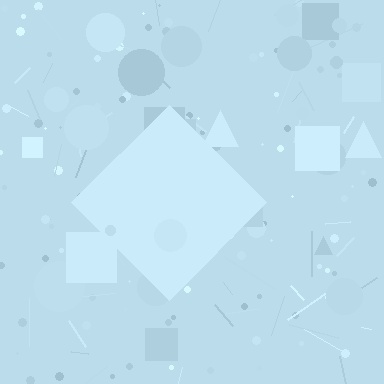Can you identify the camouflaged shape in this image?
The camouflaged shape is a diamond.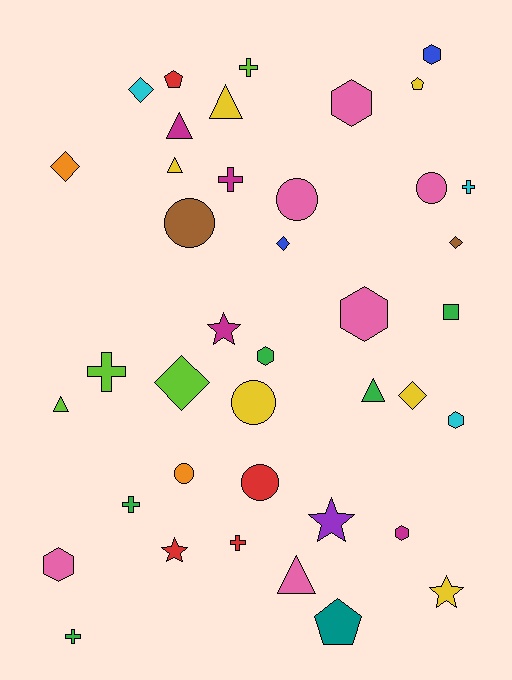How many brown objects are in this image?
There are 2 brown objects.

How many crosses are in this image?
There are 7 crosses.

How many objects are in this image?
There are 40 objects.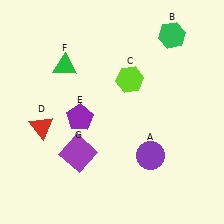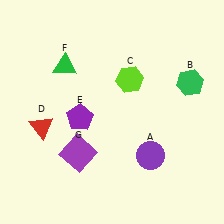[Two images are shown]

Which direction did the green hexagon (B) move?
The green hexagon (B) moved down.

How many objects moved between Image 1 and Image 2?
1 object moved between the two images.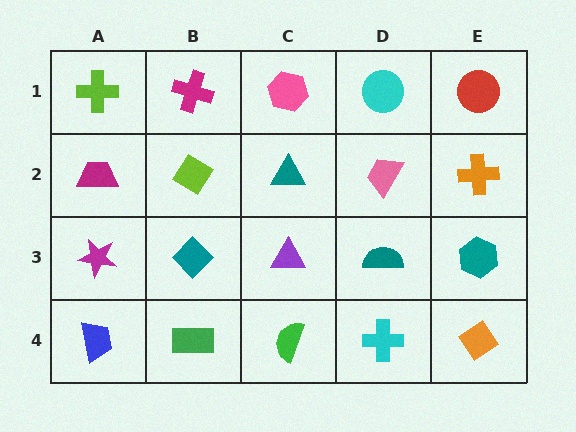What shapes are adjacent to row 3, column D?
A pink trapezoid (row 2, column D), a cyan cross (row 4, column D), a purple triangle (row 3, column C), a teal hexagon (row 3, column E).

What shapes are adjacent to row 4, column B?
A teal diamond (row 3, column B), a blue trapezoid (row 4, column A), a green semicircle (row 4, column C).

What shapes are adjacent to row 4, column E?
A teal hexagon (row 3, column E), a cyan cross (row 4, column D).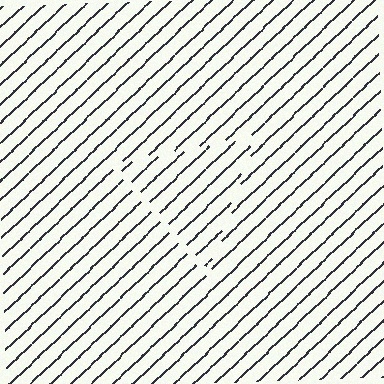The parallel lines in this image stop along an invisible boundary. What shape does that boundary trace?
An illusory triangle. The interior of the shape contains the same grating, shifted by half a period — the contour is defined by the phase discontinuity where line-ends from the inner and outer gratings abut.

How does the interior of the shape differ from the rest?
The interior of the shape contains the same grating, shifted by half a period — the contour is defined by the phase discontinuity where line-ends from the inner and outer gratings abut.